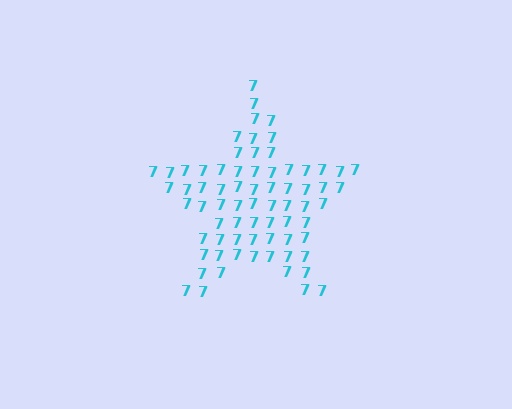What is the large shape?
The large shape is a star.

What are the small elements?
The small elements are digit 7's.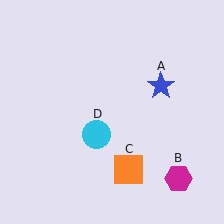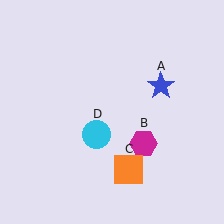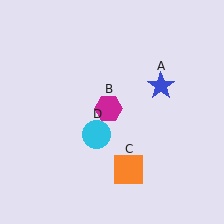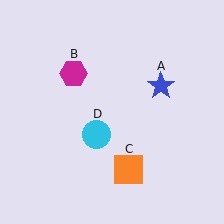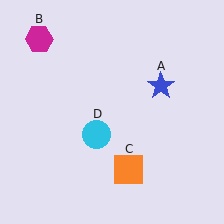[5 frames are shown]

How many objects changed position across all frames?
1 object changed position: magenta hexagon (object B).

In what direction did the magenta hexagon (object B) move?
The magenta hexagon (object B) moved up and to the left.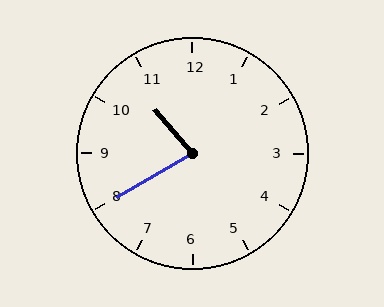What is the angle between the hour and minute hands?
Approximately 80 degrees.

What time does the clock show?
10:40.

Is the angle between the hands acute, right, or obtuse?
It is acute.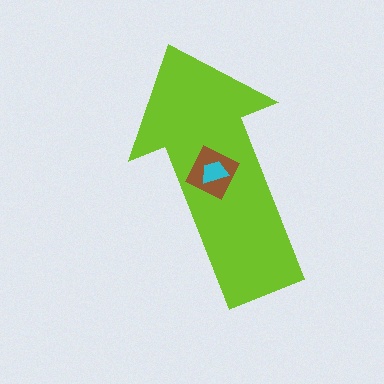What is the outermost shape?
The lime arrow.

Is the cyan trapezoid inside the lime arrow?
Yes.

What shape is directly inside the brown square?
The cyan trapezoid.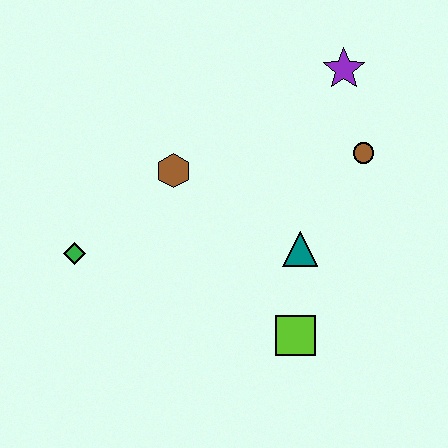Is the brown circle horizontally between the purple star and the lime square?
No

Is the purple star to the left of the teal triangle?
No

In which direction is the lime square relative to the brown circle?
The lime square is below the brown circle.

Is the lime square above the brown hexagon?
No